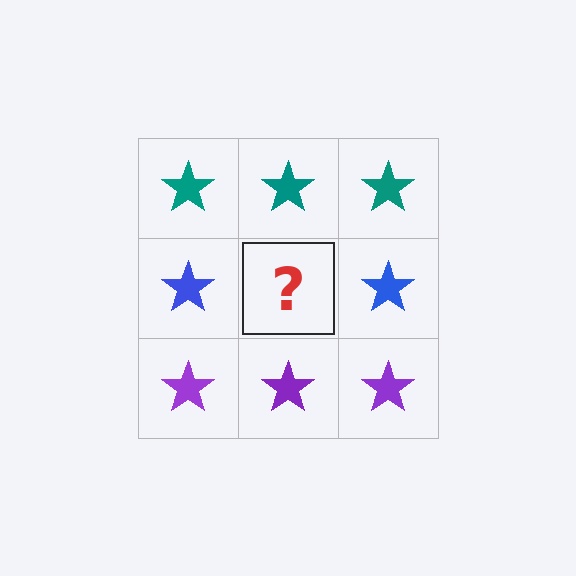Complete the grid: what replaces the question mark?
The question mark should be replaced with a blue star.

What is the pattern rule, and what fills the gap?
The rule is that each row has a consistent color. The gap should be filled with a blue star.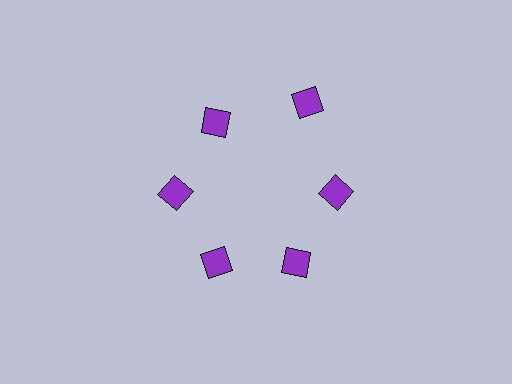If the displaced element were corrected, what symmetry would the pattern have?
It would have 6-fold rotational symmetry — the pattern would map onto itself every 60 degrees.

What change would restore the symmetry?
The symmetry would be restored by moving it inward, back onto the ring so that all 6 diamonds sit at equal angles and equal distance from the center.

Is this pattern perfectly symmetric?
No. The 6 purple diamonds are arranged in a ring, but one element near the 1 o'clock position is pushed outward from the center, breaking the 6-fold rotational symmetry.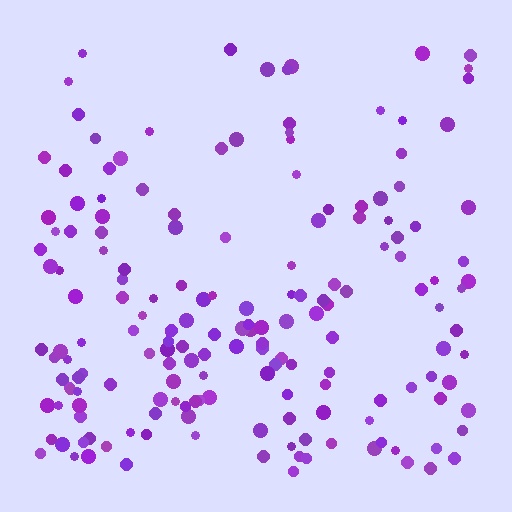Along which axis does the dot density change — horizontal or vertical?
Vertical.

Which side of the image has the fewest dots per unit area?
The top.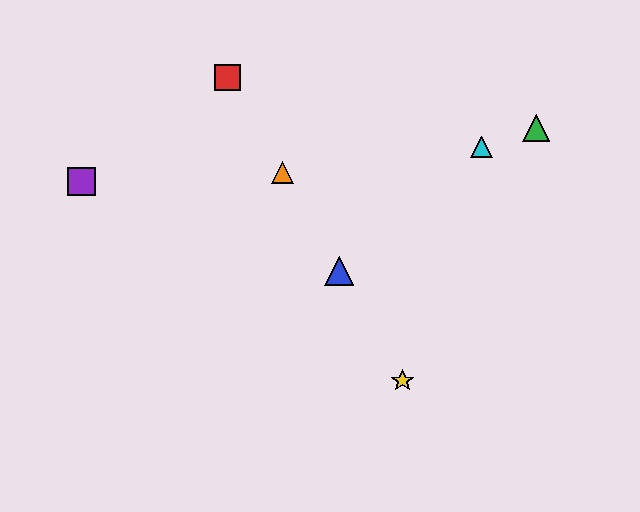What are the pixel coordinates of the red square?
The red square is at (227, 77).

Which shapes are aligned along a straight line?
The red square, the blue triangle, the yellow star, the orange triangle are aligned along a straight line.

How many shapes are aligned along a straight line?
4 shapes (the red square, the blue triangle, the yellow star, the orange triangle) are aligned along a straight line.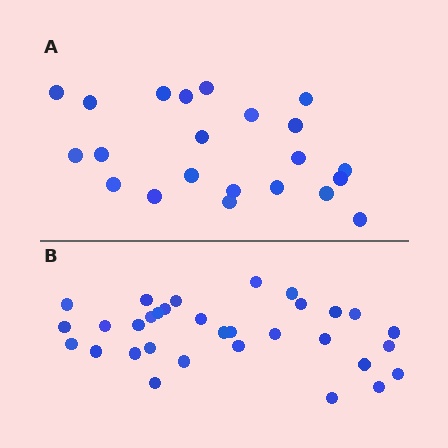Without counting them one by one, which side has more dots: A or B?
Region B (the bottom region) has more dots.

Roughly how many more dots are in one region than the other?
Region B has roughly 10 or so more dots than region A.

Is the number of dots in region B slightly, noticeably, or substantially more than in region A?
Region B has substantially more. The ratio is roughly 1.5 to 1.